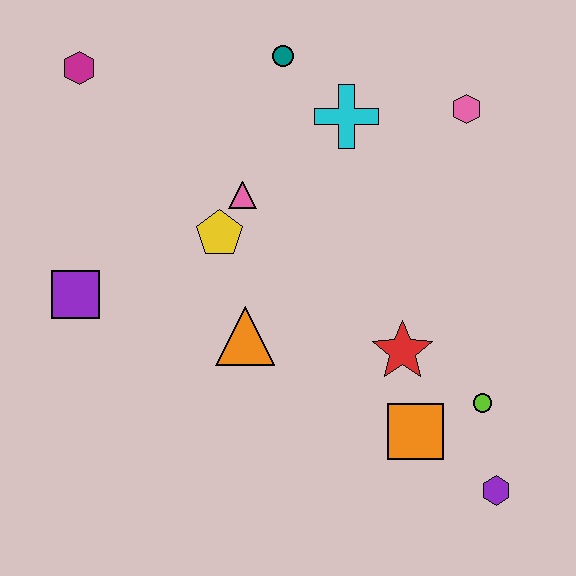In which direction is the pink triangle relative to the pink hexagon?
The pink triangle is to the left of the pink hexagon.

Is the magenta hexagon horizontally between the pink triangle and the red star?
No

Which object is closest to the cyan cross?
The teal circle is closest to the cyan cross.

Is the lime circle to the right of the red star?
Yes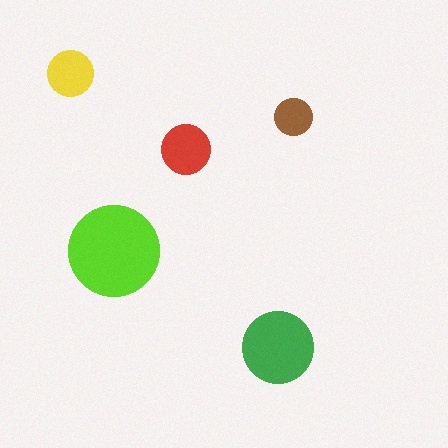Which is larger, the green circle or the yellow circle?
The green one.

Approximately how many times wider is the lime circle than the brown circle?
About 2.5 times wider.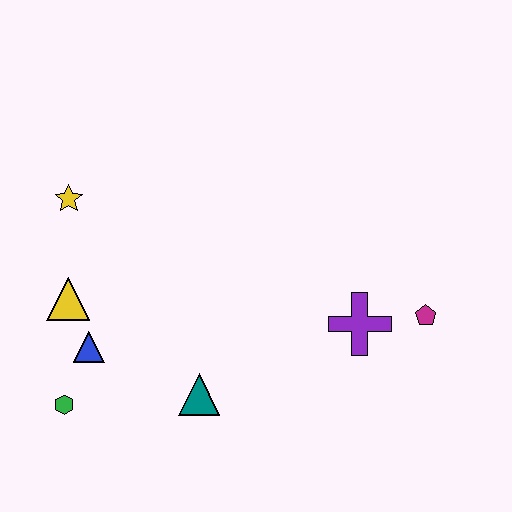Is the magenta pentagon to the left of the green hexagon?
No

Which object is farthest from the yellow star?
The magenta pentagon is farthest from the yellow star.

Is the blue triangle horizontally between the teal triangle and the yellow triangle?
Yes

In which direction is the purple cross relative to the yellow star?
The purple cross is to the right of the yellow star.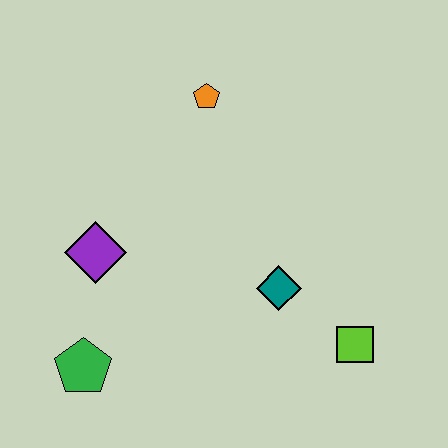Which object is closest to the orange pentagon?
The purple diamond is closest to the orange pentagon.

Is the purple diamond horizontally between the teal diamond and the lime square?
No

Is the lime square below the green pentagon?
No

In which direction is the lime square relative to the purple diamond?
The lime square is to the right of the purple diamond.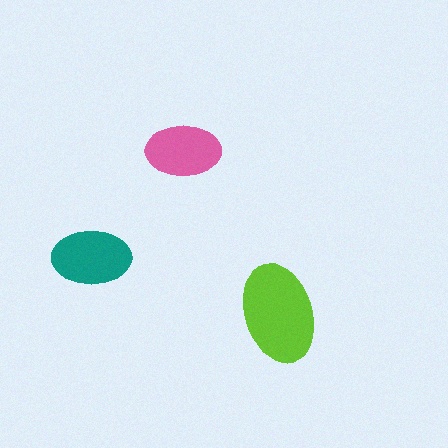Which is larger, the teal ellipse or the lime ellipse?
The lime one.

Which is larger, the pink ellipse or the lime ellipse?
The lime one.